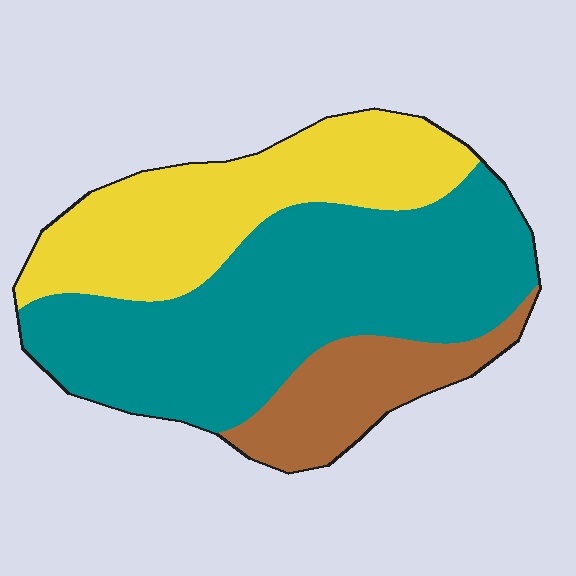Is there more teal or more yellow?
Teal.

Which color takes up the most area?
Teal, at roughly 50%.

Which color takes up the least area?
Brown, at roughly 15%.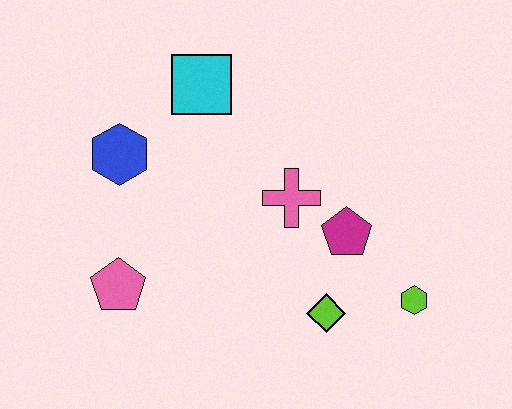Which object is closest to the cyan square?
The blue hexagon is closest to the cyan square.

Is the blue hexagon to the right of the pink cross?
No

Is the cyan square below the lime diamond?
No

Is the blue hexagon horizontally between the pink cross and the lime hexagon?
No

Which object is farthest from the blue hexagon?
The lime hexagon is farthest from the blue hexagon.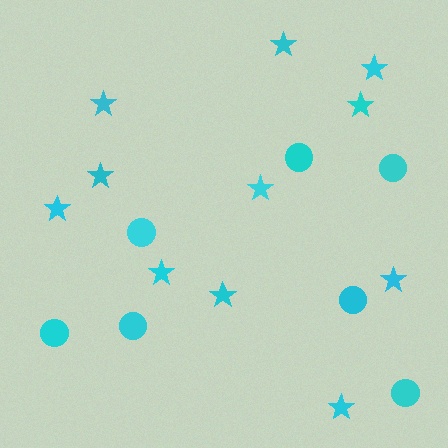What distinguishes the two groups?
There are 2 groups: one group of stars (11) and one group of circles (7).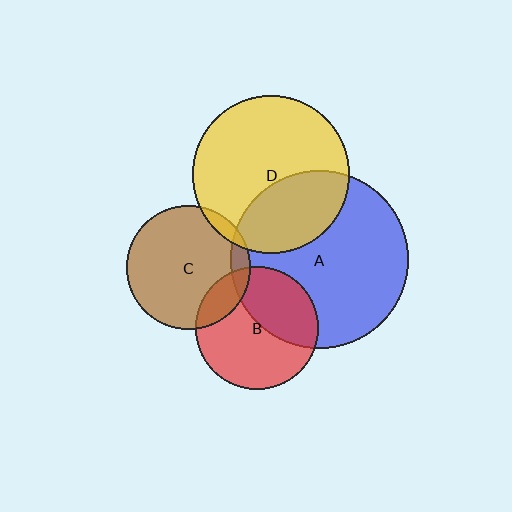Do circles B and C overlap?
Yes.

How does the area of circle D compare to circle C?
Approximately 1.6 times.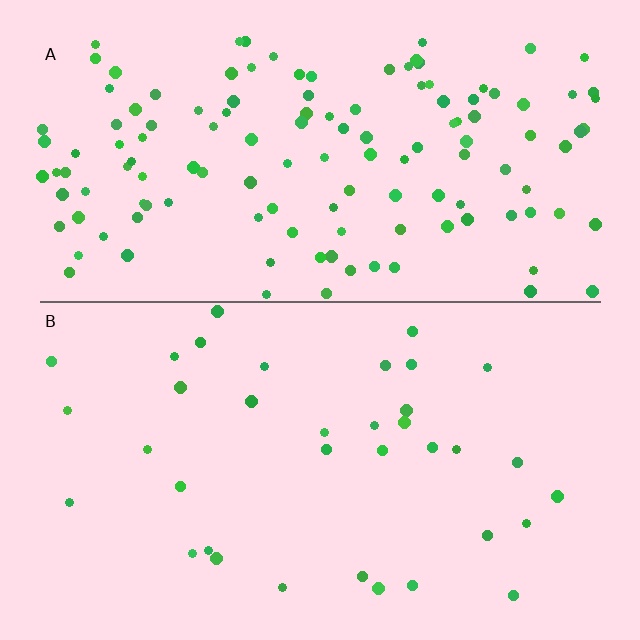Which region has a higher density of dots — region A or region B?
A (the top).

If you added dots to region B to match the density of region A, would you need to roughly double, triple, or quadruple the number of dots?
Approximately quadruple.